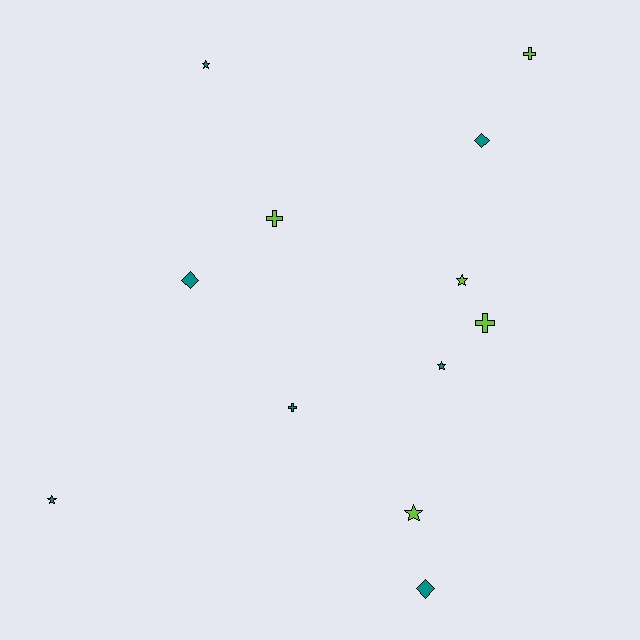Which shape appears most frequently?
Star, with 5 objects.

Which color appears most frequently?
Teal, with 7 objects.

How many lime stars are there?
There are 2 lime stars.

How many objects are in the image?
There are 12 objects.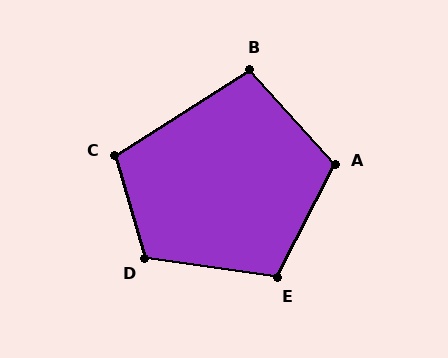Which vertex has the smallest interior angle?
B, at approximately 100 degrees.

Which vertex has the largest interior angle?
D, at approximately 115 degrees.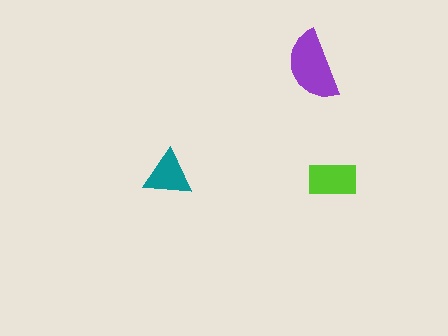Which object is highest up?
The purple semicircle is topmost.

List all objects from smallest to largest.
The teal triangle, the lime rectangle, the purple semicircle.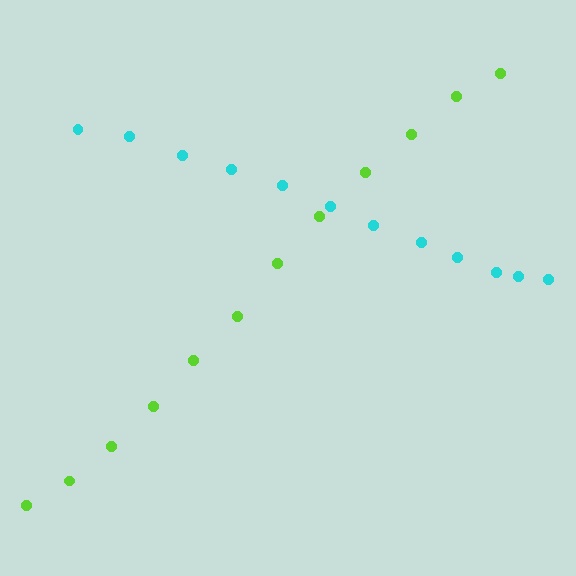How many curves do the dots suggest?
There are 2 distinct paths.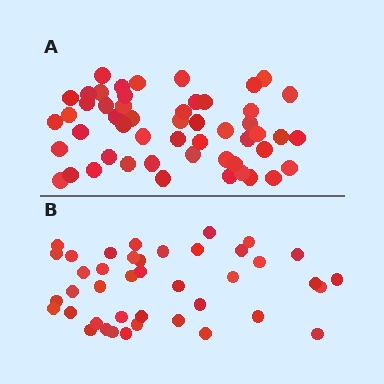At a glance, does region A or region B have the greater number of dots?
Region A (the top region) has more dots.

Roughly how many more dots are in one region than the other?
Region A has roughly 12 or so more dots than region B.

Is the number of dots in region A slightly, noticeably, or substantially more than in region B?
Region A has noticeably more, but not dramatically so. The ratio is roughly 1.3 to 1.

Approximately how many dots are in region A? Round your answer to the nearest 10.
About 50 dots. (The exact count is 52, which rounds to 50.)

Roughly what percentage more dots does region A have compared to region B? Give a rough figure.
About 25% more.